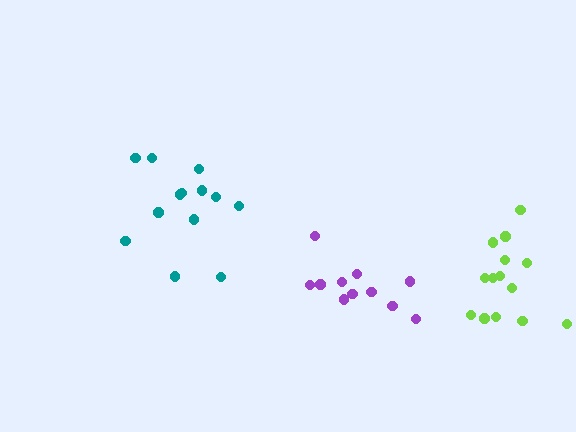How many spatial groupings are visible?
There are 3 spatial groupings.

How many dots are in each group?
Group 1: 13 dots, Group 2: 11 dots, Group 3: 14 dots (38 total).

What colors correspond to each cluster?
The clusters are colored: teal, purple, lime.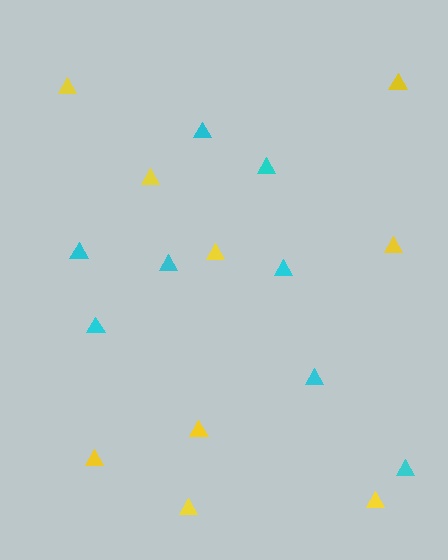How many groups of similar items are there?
There are 2 groups: one group of cyan triangles (8) and one group of yellow triangles (9).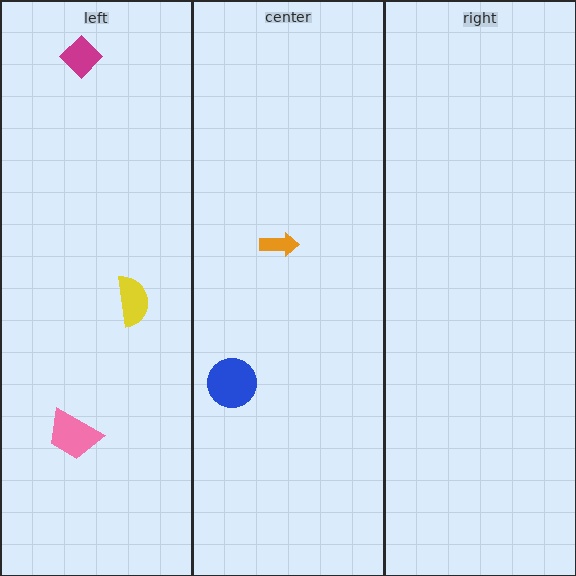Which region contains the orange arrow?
The center region.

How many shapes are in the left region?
3.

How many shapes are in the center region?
2.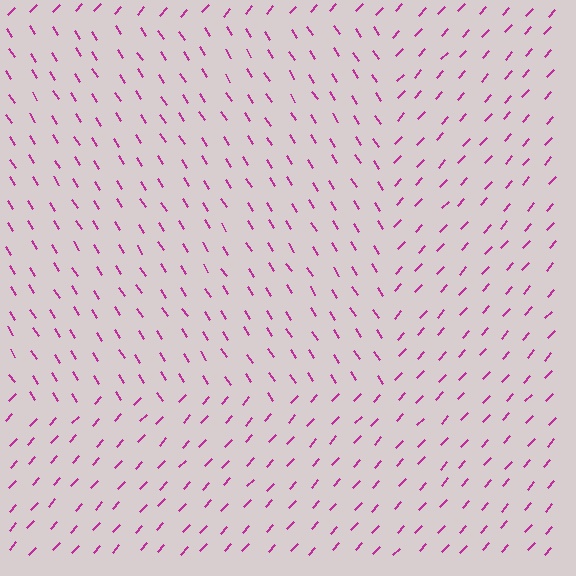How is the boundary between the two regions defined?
The boundary is defined purely by a change in line orientation (approximately 75 degrees difference). All lines are the same color and thickness.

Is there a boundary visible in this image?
Yes, there is a texture boundary formed by a change in line orientation.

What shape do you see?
I see a rectangle.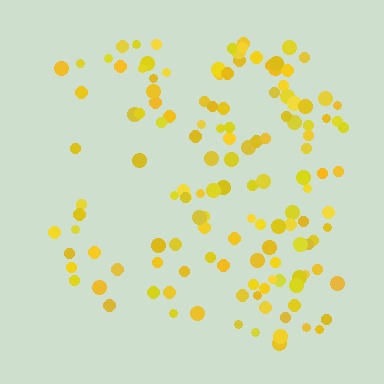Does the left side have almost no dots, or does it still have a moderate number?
Still a moderate number, just noticeably fewer than the right.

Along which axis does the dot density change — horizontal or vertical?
Horizontal.